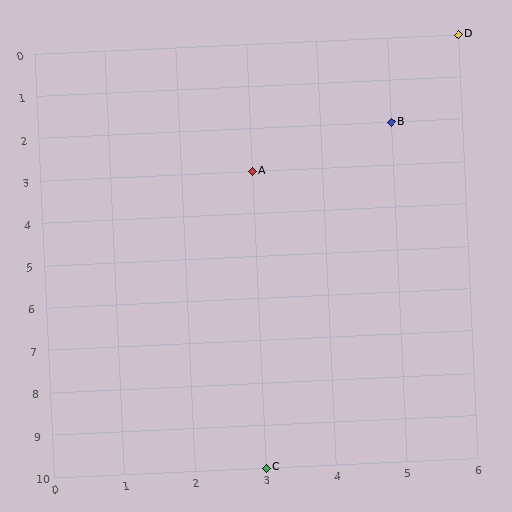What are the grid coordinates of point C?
Point C is at grid coordinates (3, 10).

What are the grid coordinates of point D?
Point D is at grid coordinates (6, 0).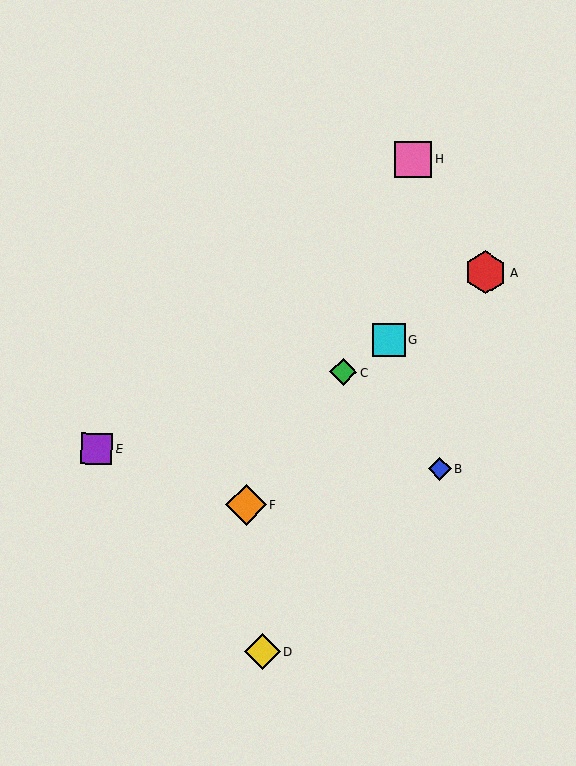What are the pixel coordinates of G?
Object G is at (389, 340).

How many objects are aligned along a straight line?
3 objects (A, C, G) are aligned along a straight line.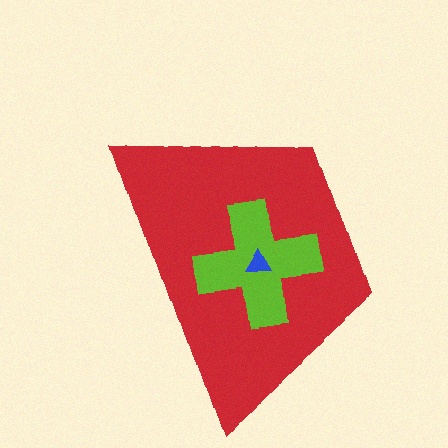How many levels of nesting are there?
3.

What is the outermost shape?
The red trapezoid.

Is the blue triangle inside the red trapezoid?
Yes.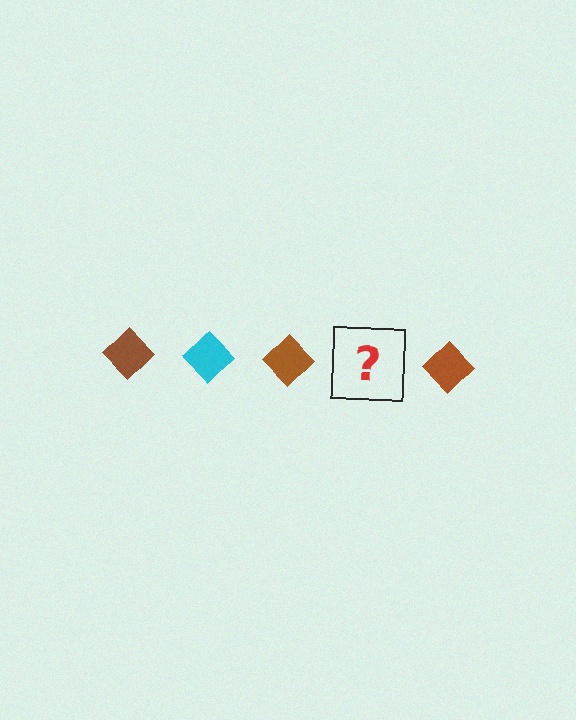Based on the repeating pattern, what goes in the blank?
The blank should be a cyan diamond.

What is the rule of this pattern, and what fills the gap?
The rule is that the pattern cycles through brown, cyan diamonds. The gap should be filled with a cyan diamond.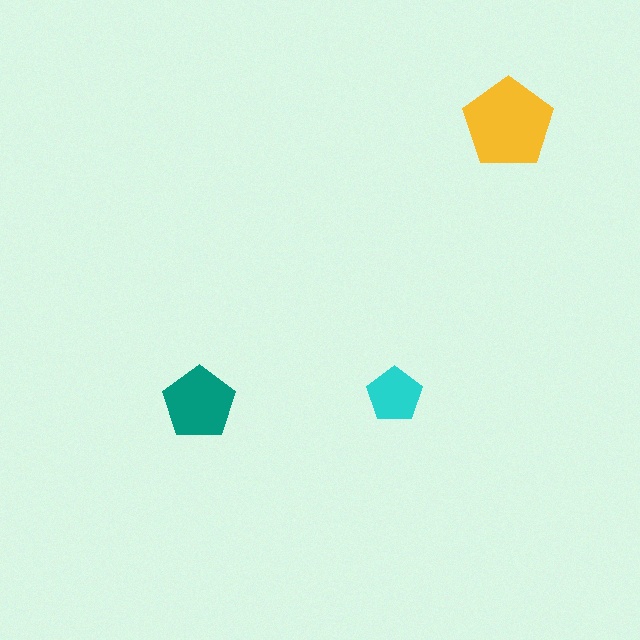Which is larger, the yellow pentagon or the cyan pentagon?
The yellow one.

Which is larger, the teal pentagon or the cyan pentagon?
The teal one.